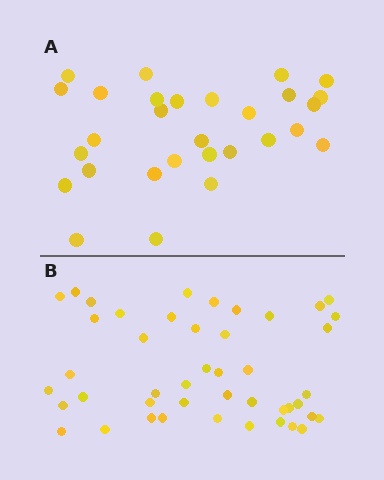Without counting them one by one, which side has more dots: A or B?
Region B (the bottom region) has more dots.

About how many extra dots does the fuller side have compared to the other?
Region B has approximately 15 more dots than region A.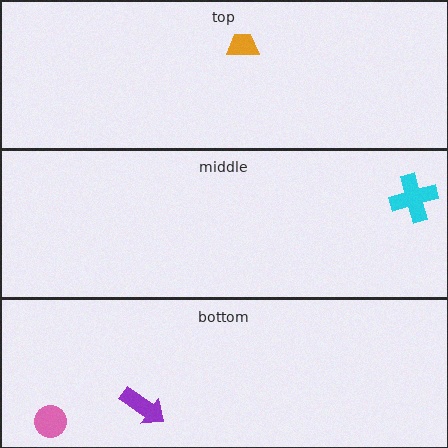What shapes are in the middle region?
The cyan cross.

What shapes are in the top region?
The orange trapezoid.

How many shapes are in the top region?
1.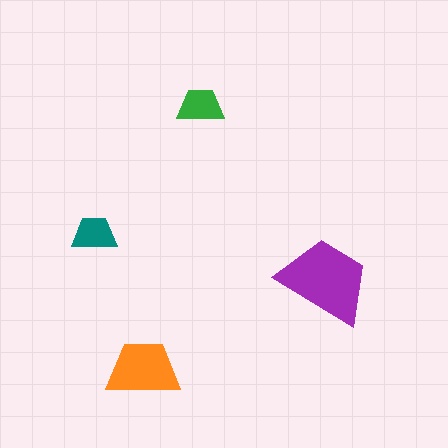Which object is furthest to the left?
The teal trapezoid is leftmost.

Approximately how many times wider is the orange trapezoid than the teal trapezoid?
About 1.5 times wider.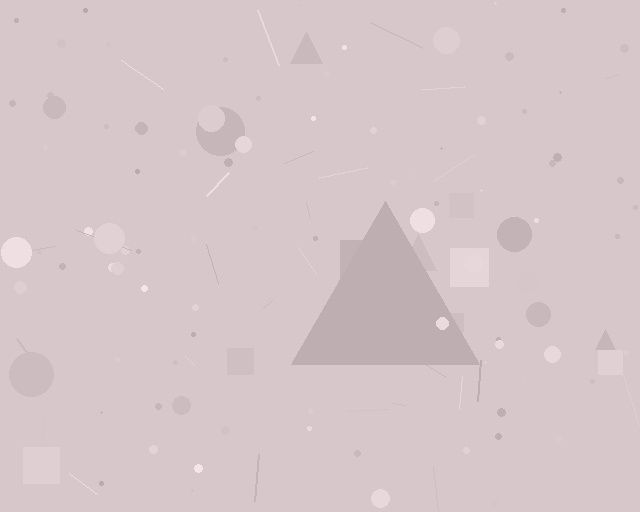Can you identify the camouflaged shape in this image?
The camouflaged shape is a triangle.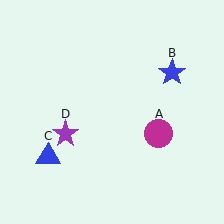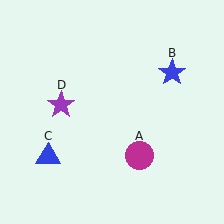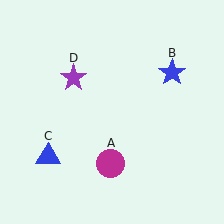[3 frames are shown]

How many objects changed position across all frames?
2 objects changed position: magenta circle (object A), purple star (object D).